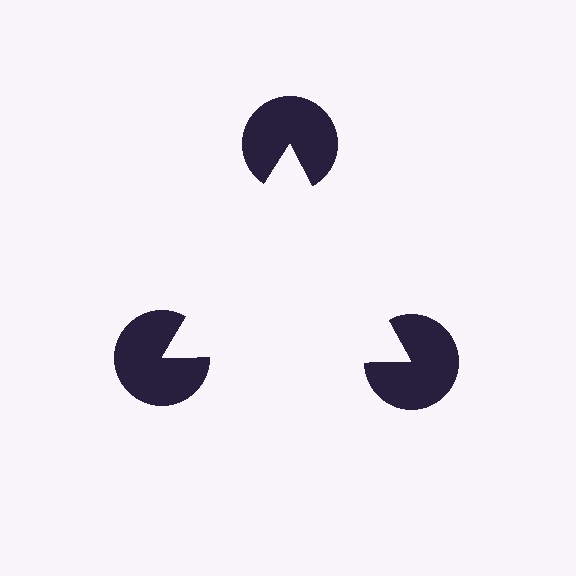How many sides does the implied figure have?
3 sides.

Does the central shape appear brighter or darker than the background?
It typically appears slightly brighter than the background, even though no actual brightness change is drawn.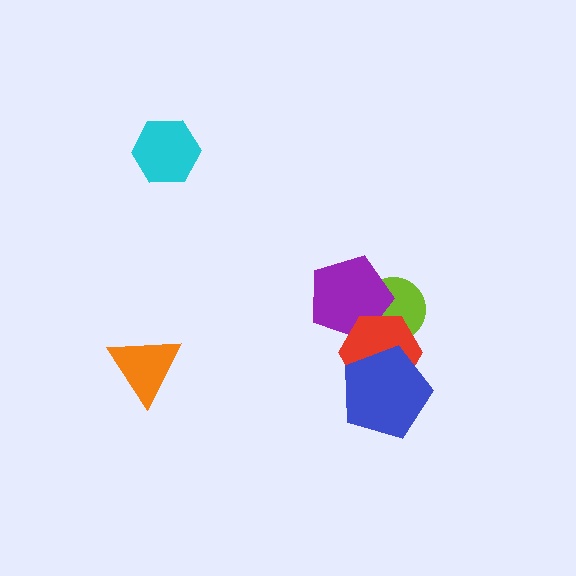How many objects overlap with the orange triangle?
0 objects overlap with the orange triangle.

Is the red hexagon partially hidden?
Yes, it is partially covered by another shape.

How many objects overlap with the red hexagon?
3 objects overlap with the red hexagon.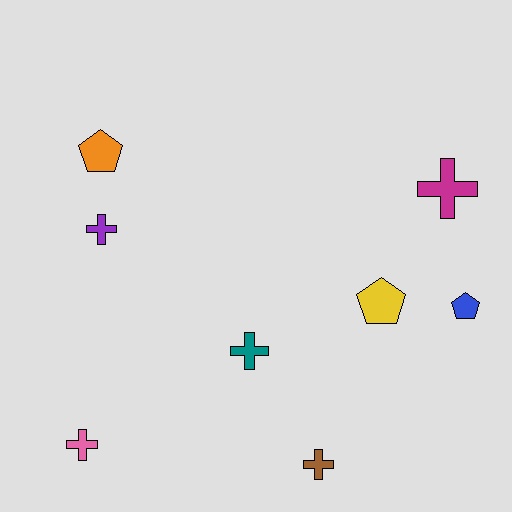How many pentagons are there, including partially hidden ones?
There are 3 pentagons.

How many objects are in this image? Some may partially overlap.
There are 8 objects.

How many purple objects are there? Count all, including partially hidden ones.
There is 1 purple object.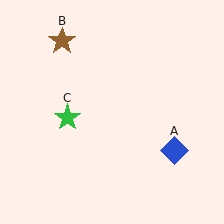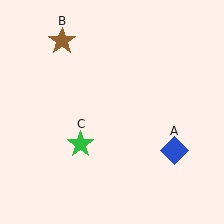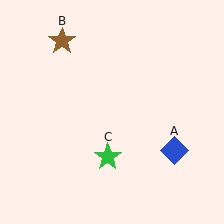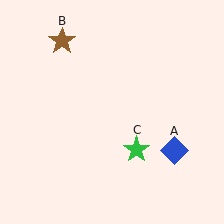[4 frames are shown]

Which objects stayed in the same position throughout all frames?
Blue diamond (object A) and brown star (object B) remained stationary.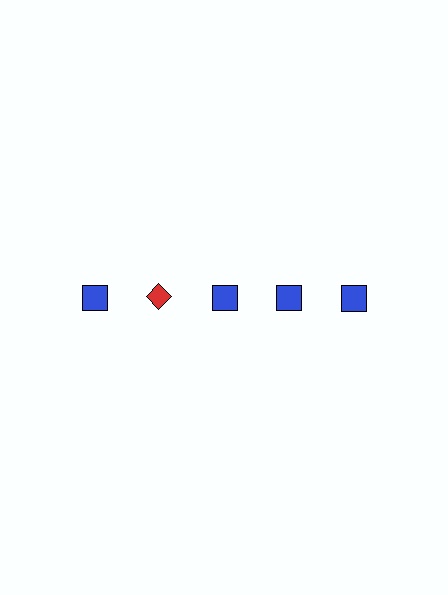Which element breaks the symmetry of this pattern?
The red diamond in the top row, second from left column breaks the symmetry. All other shapes are blue squares.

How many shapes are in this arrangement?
There are 5 shapes arranged in a grid pattern.